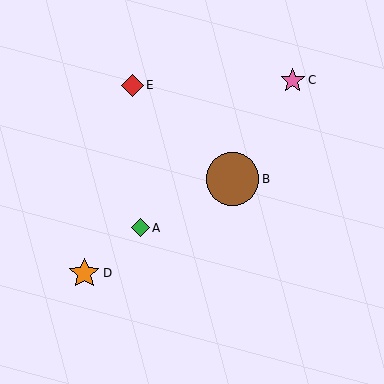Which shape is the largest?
The brown circle (labeled B) is the largest.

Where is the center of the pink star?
The center of the pink star is at (293, 80).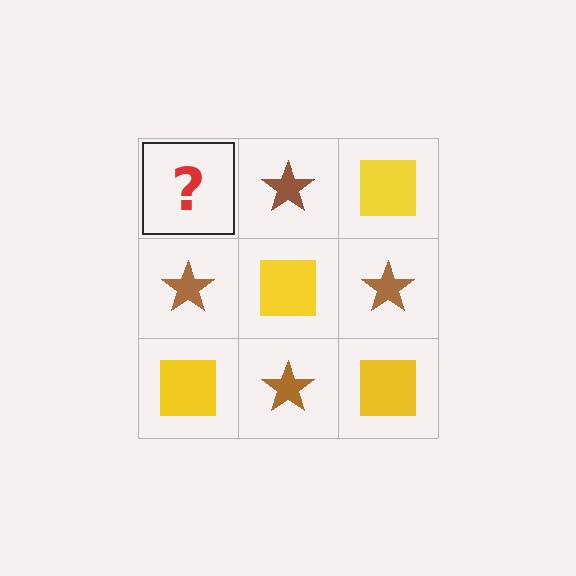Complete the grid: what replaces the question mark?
The question mark should be replaced with a yellow square.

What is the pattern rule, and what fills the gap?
The rule is that it alternates yellow square and brown star in a checkerboard pattern. The gap should be filled with a yellow square.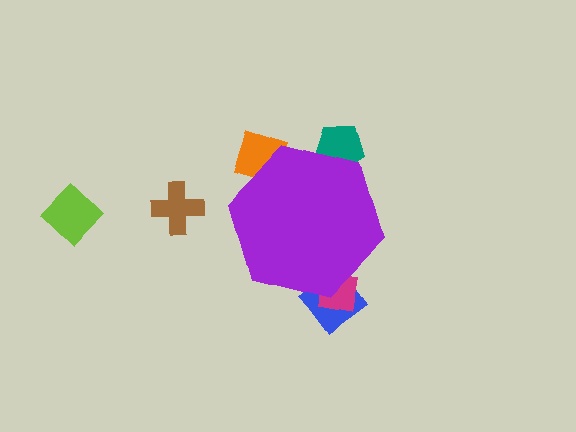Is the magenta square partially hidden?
Yes, the magenta square is partially hidden behind the purple hexagon.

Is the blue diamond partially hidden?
Yes, the blue diamond is partially hidden behind the purple hexagon.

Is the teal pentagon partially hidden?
Yes, the teal pentagon is partially hidden behind the purple hexagon.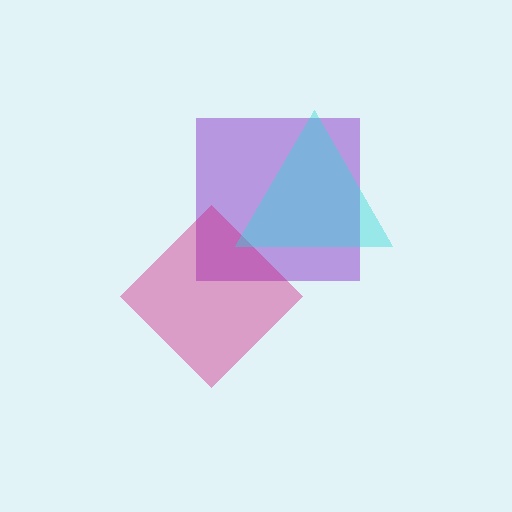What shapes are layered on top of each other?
The layered shapes are: a purple square, a magenta diamond, a cyan triangle.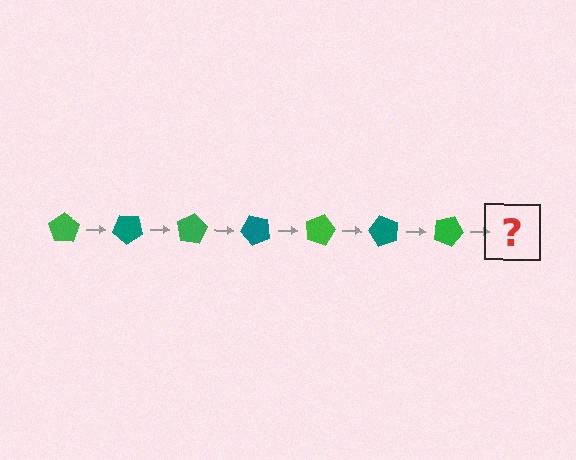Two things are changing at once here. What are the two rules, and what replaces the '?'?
The two rules are that it rotates 40 degrees each step and the color cycles through green and teal. The '?' should be a teal pentagon, rotated 280 degrees from the start.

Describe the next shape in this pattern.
It should be a teal pentagon, rotated 280 degrees from the start.